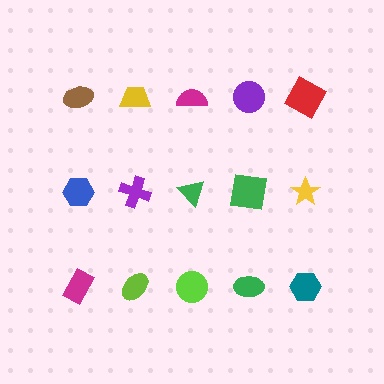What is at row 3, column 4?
A green ellipse.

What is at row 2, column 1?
A blue hexagon.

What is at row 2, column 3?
A green triangle.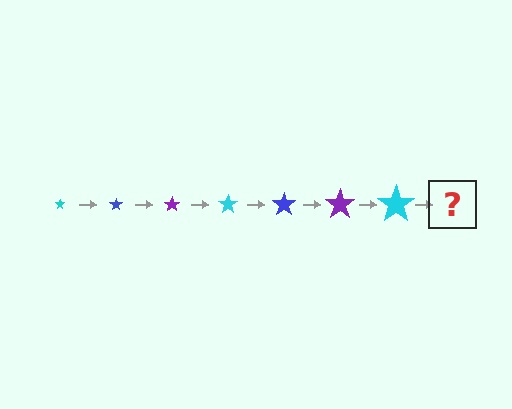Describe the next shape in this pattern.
It should be a blue star, larger than the previous one.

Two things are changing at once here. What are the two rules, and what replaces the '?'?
The two rules are that the star grows larger each step and the color cycles through cyan, blue, and purple. The '?' should be a blue star, larger than the previous one.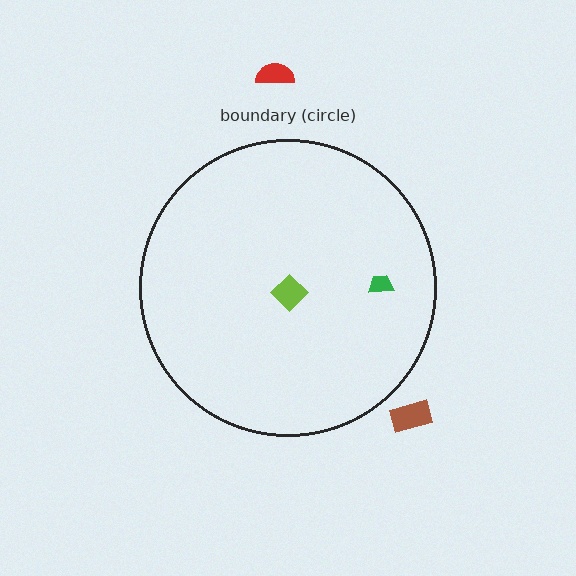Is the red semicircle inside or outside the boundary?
Outside.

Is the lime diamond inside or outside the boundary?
Inside.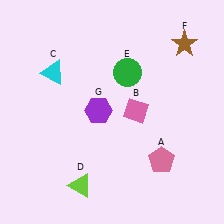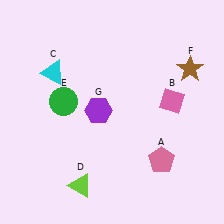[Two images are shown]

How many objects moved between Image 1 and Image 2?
3 objects moved between the two images.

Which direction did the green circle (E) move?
The green circle (E) moved left.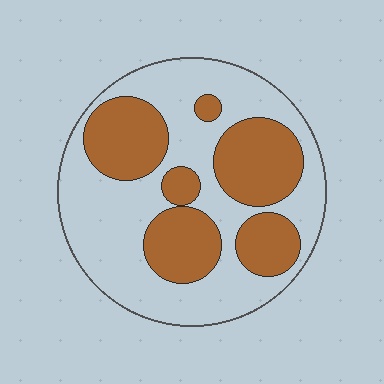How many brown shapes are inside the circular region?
6.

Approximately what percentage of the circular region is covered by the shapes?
Approximately 40%.